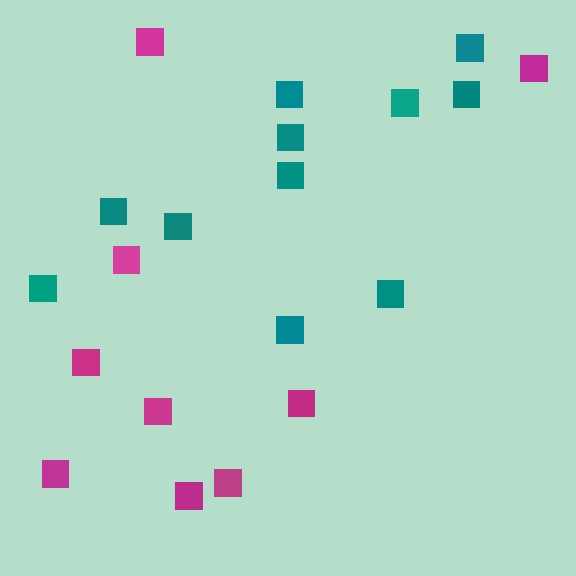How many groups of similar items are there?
There are 2 groups: one group of teal squares (11) and one group of magenta squares (9).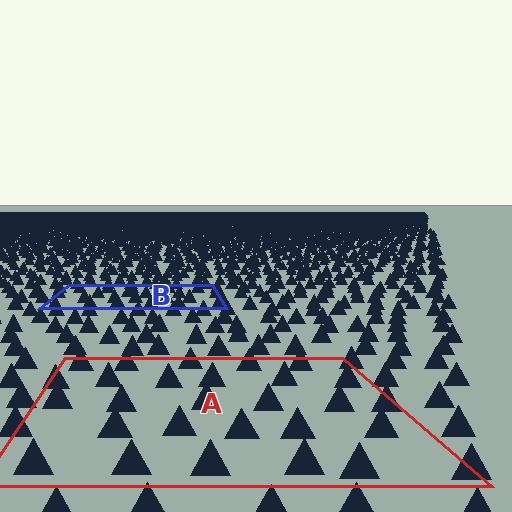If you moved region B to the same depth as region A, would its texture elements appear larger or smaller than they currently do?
They would appear larger. At a closer depth, the same texture elements are projected at a bigger on-screen size.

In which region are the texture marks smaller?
The texture marks are smaller in region B, because it is farther away.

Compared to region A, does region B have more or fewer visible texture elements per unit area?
Region B has more texture elements per unit area — they are packed more densely because it is farther away.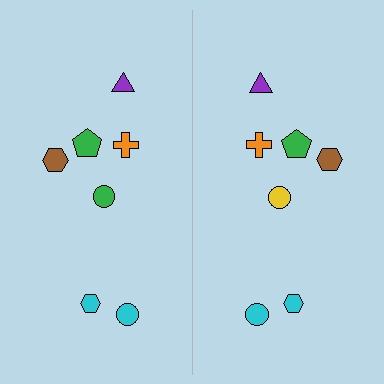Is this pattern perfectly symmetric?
No, the pattern is not perfectly symmetric. The yellow circle on the right side breaks the symmetry — its mirror counterpart is green.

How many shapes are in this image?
There are 14 shapes in this image.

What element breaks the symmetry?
The yellow circle on the right side breaks the symmetry — its mirror counterpart is green.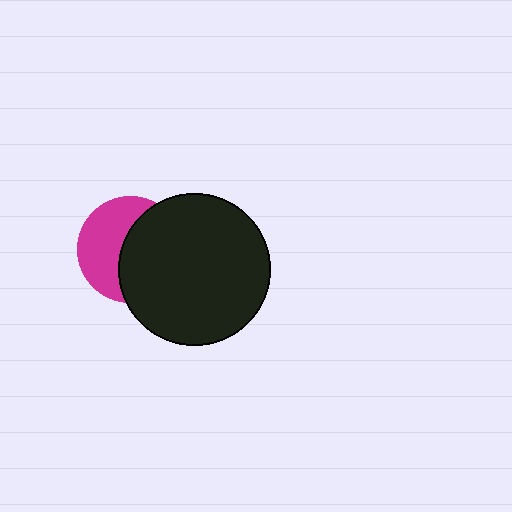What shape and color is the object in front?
The object in front is a black circle.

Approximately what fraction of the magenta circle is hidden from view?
Roughly 53% of the magenta circle is hidden behind the black circle.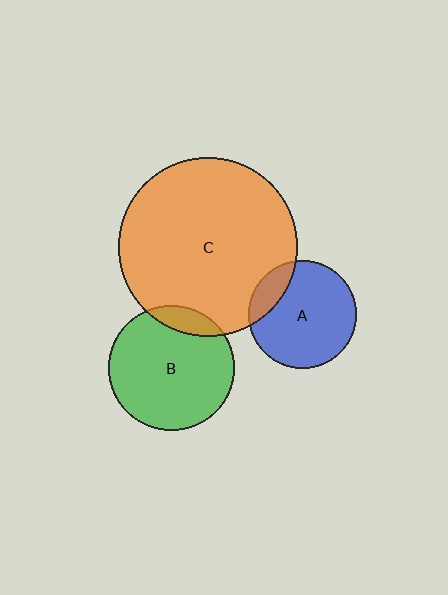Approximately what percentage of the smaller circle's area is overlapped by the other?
Approximately 15%.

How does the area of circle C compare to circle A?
Approximately 2.8 times.